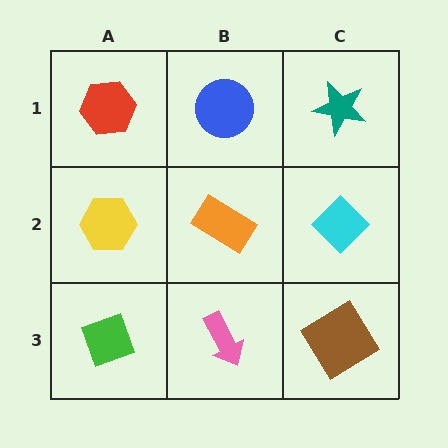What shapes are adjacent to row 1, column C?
A cyan diamond (row 2, column C), a blue circle (row 1, column B).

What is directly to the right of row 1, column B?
A teal star.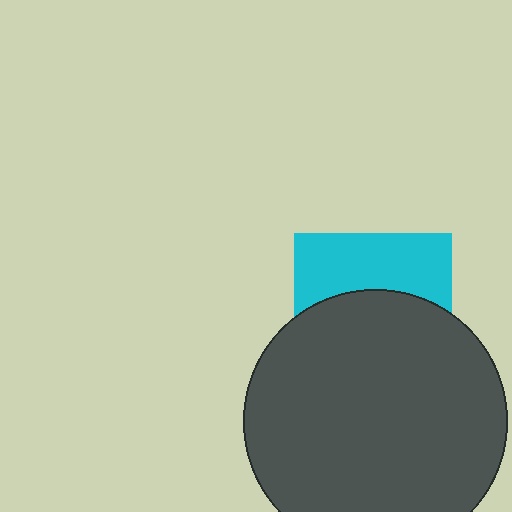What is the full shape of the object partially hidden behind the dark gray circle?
The partially hidden object is a cyan square.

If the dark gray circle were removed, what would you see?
You would see the complete cyan square.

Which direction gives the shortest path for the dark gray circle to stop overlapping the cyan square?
Moving down gives the shortest separation.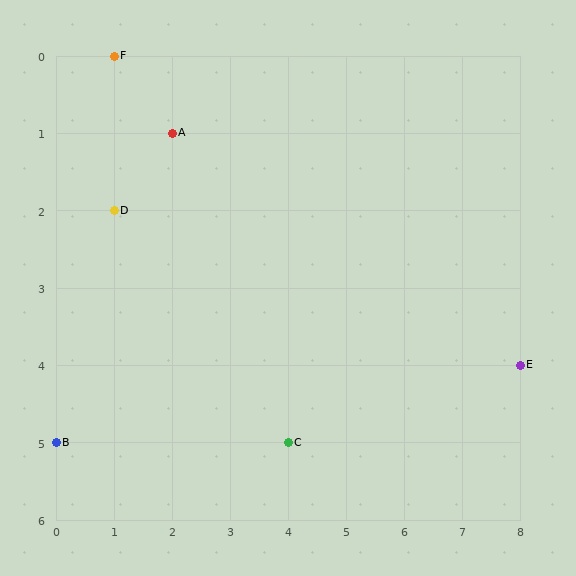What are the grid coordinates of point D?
Point D is at grid coordinates (1, 2).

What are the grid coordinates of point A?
Point A is at grid coordinates (2, 1).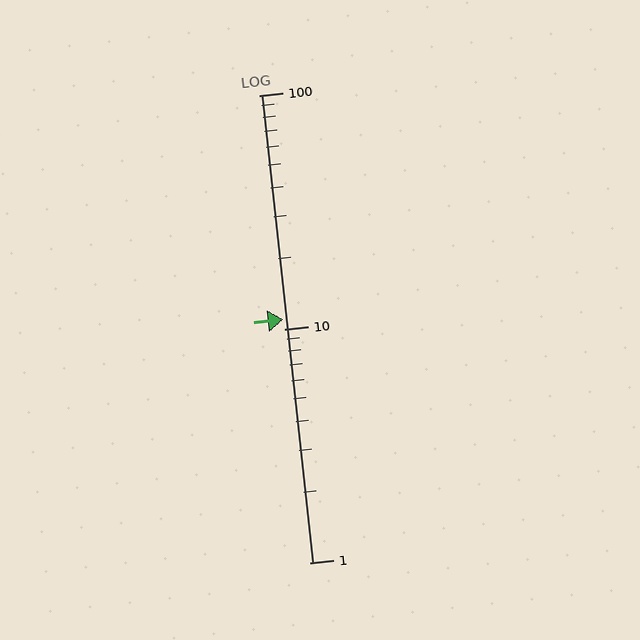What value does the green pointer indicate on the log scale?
The pointer indicates approximately 11.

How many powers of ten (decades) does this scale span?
The scale spans 2 decades, from 1 to 100.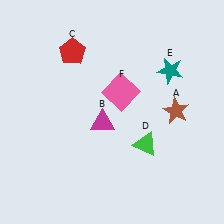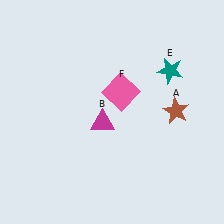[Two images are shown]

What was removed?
The green triangle (D), the red pentagon (C) were removed in Image 2.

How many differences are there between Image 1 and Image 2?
There are 2 differences between the two images.